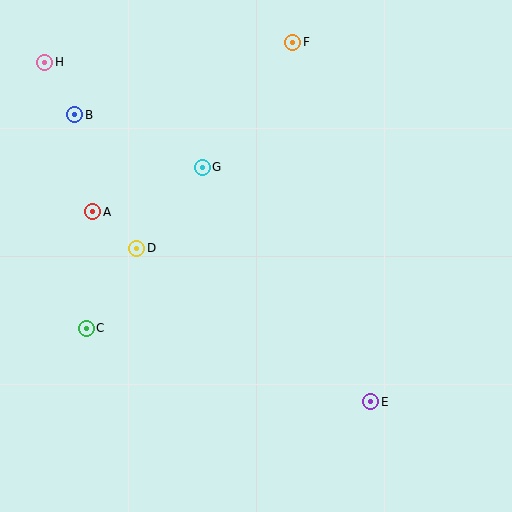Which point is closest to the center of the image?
Point G at (202, 167) is closest to the center.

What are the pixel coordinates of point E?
Point E is at (371, 402).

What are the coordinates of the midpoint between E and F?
The midpoint between E and F is at (332, 222).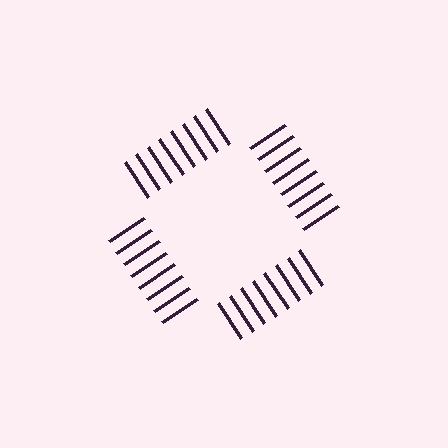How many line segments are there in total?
32 — 8 along each of the 4 edges.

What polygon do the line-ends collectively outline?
An illusory square — the line segments terminate on its edges but no continuous stroke is drawn.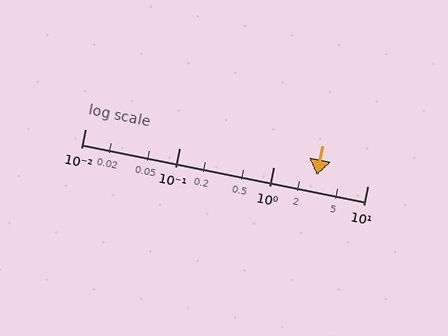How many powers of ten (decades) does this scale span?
The scale spans 3 decades, from 0.01 to 10.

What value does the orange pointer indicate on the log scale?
The pointer indicates approximately 2.9.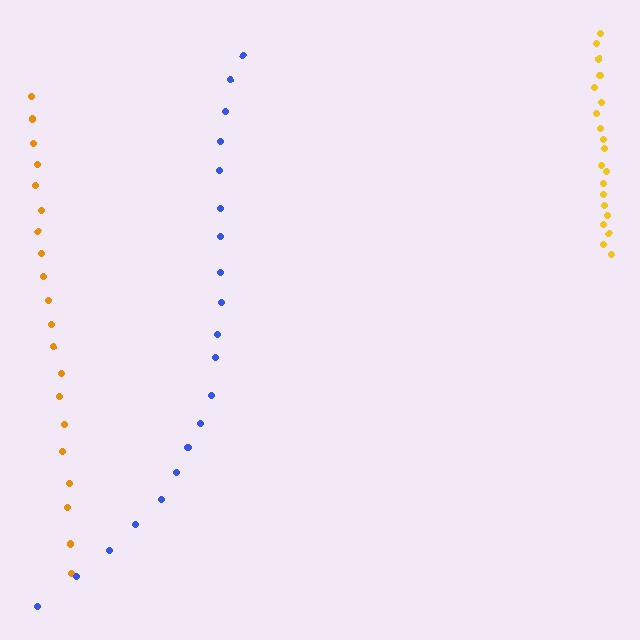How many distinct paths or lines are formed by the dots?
There are 3 distinct paths.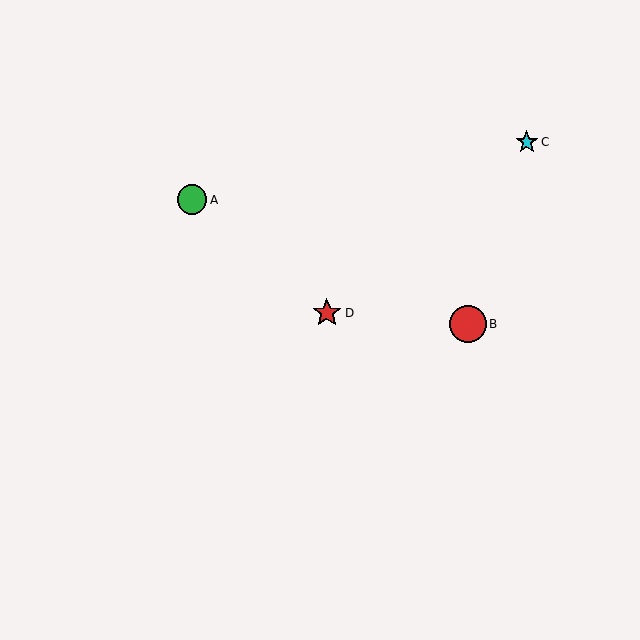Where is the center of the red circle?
The center of the red circle is at (468, 324).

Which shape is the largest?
The red circle (labeled B) is the largest.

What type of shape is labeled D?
Shape D is a red star.